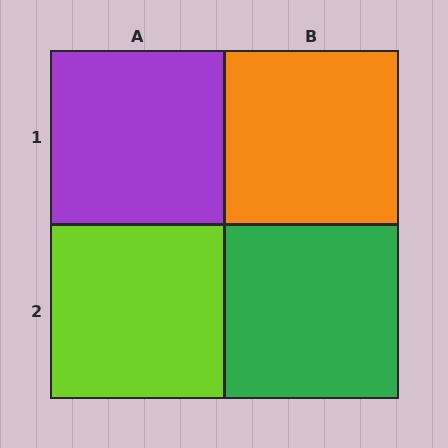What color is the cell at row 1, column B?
Orange.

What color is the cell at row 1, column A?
Purple.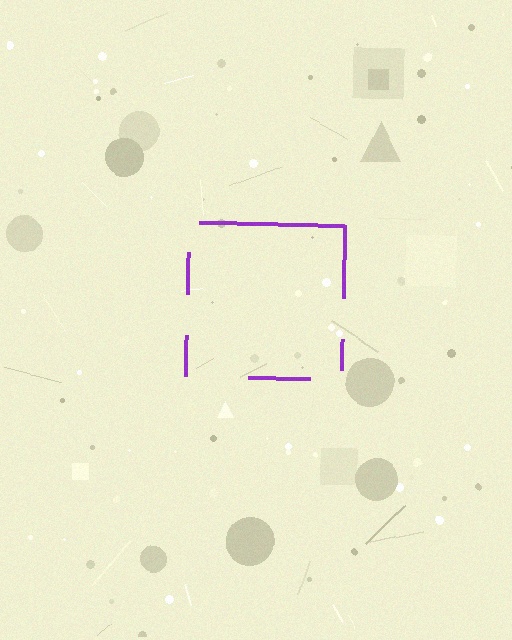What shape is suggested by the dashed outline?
The dashed outline suggests a square.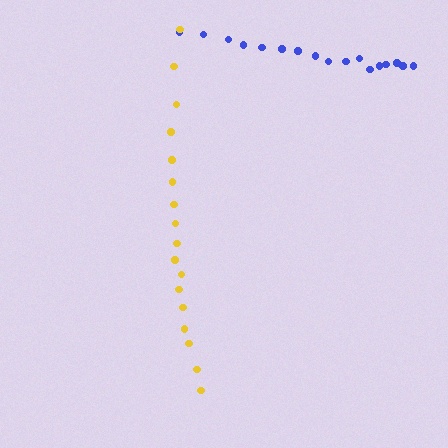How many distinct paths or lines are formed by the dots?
There are 2 distinct paths.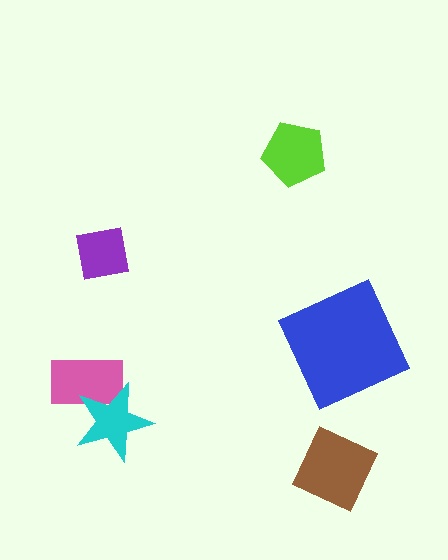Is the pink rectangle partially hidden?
Yes, it is partially covered by another shape.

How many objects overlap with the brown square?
0 objects overlap with the brown square.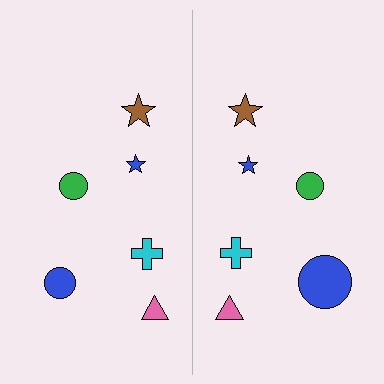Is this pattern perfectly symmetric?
No, the pattern is not perfectly symmetric. The blue circle on the right side has a different size than its mirror counterpart.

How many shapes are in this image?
There are 12 shapes in this image.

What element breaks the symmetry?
The blue circle on the right side has a different size than its mirror counterpart.